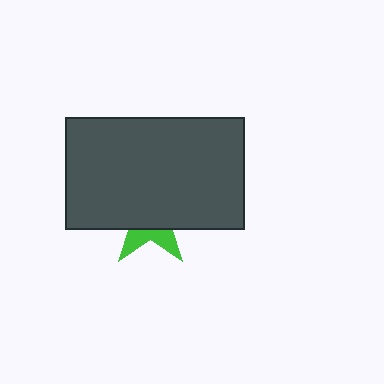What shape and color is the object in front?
The object in front is a dark gray rectangle.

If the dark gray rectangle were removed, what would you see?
You would see the complete green star.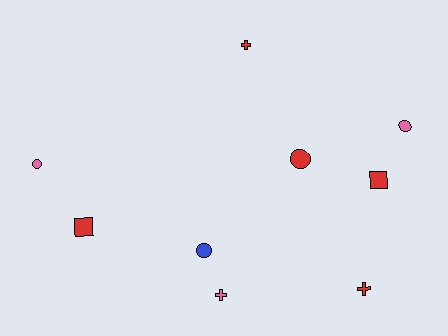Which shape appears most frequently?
Circle, with 4 objects.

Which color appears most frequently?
Red, with 5 objects.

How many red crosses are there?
There are 2 red crosses.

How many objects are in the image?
There are 9 objects.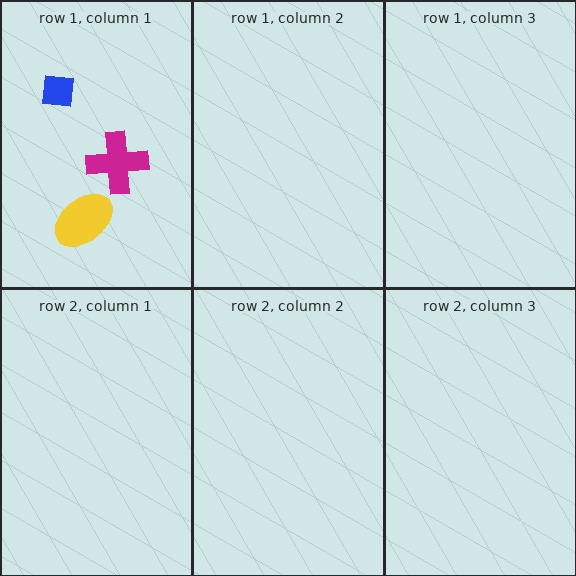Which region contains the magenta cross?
The row 1, column 1 region.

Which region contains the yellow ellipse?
The row 1, column 1 region.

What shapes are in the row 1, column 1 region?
The magenta cross, the yellow ellipse, the blue square.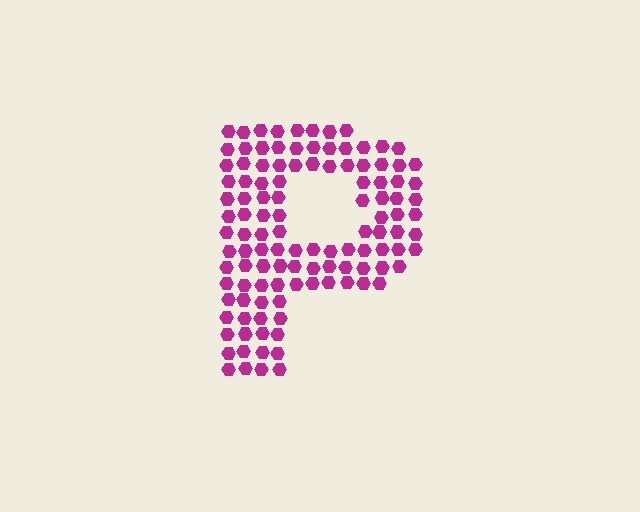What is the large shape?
The large shape is the letter P.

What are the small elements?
The small elements are hexagons.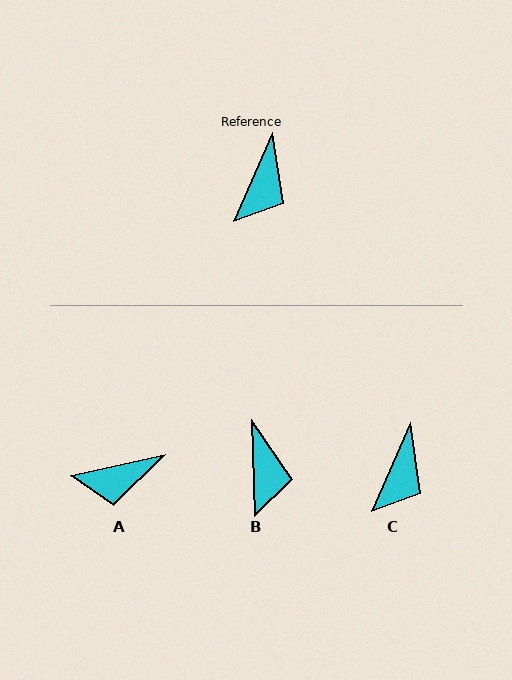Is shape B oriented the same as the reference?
No, it is off by about 25 degrees.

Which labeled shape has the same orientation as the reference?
C.